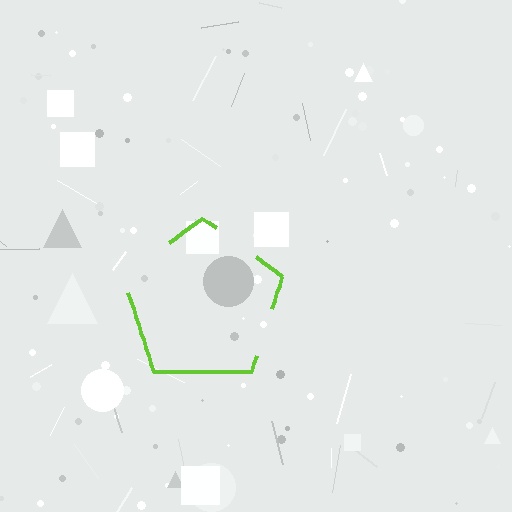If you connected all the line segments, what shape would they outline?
They would outline a pentagon.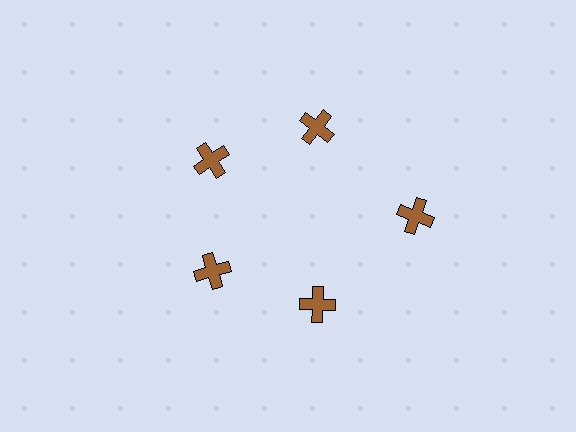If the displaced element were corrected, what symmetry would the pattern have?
It would have 5-fold rotational symmetry — the pattern would map onto itself every 72 degrees.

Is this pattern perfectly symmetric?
No. The 5 brown crosses are arranged in a ring, but one element near the 3 o'clock position is pushed outward from the center, breaking the 5-fold rotational symmetry.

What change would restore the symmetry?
The symmetry would be restored by moving it inward, back onto the ring so that all 5 crosses sit at equal angles and equal distance from the center.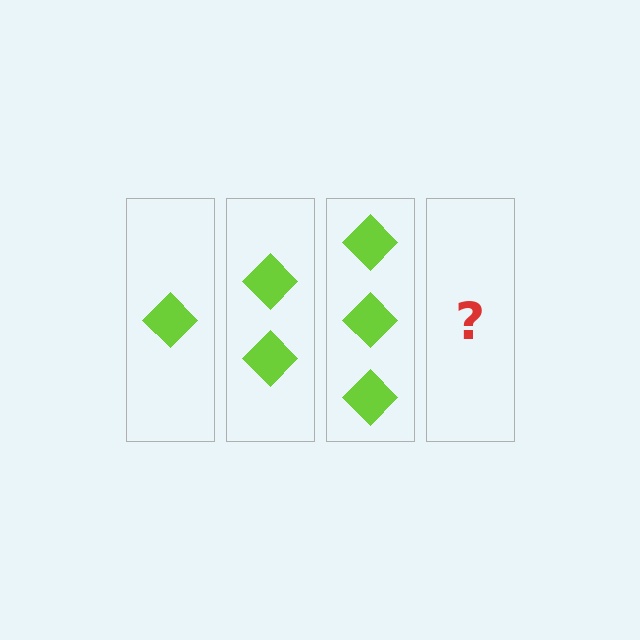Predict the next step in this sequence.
The next step is 4 diamonds.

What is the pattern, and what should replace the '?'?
The pattern is that each step adds one more diamond. The '?' should be 4 diamonds.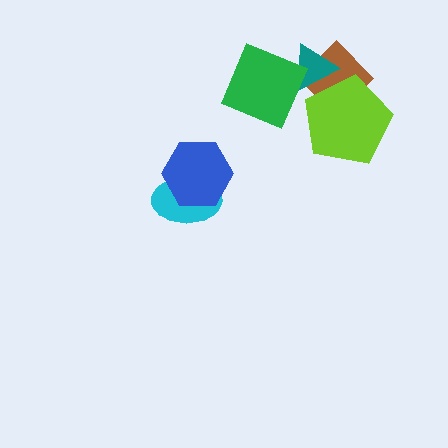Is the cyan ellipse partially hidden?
Yes, it is partially covered by another shape.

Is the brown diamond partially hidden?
Yes, it is partially covered by another shape.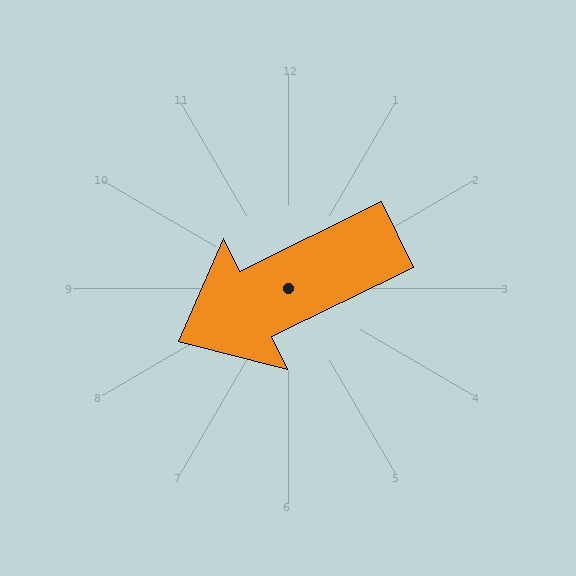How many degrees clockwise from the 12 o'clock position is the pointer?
Approximately 244 degrees.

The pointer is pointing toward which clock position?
Roughly 8 o'clock.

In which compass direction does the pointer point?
Southwest.